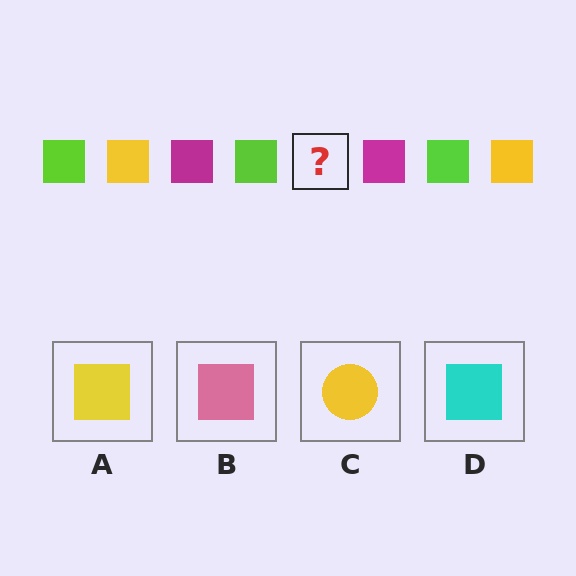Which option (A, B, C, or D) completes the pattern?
A.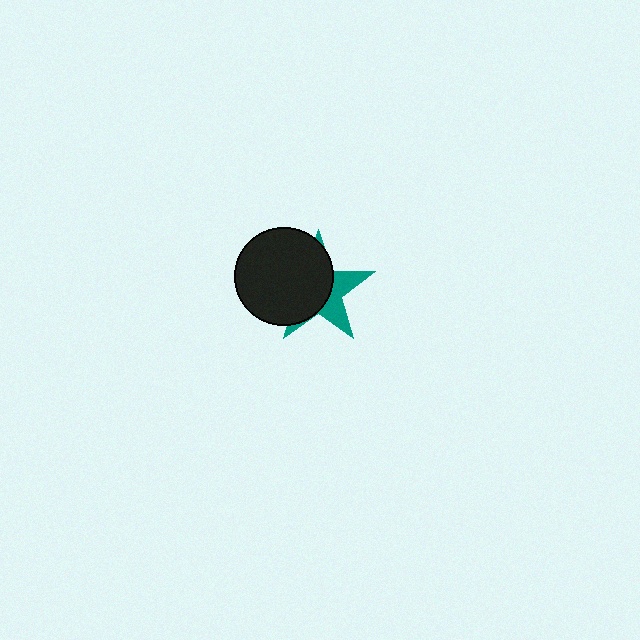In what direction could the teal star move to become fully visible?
The teal star could move right. That would shift it out from behind the black circle entirely.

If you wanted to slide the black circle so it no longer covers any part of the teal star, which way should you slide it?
Slide it left — that is the most direct way to separate the two shapes.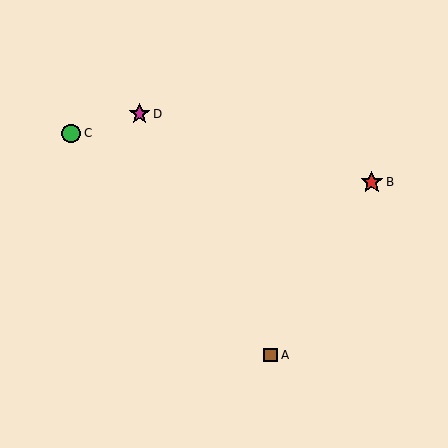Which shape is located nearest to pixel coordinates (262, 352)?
The brown square (labeled A) at (271, 355) is nearest to that location.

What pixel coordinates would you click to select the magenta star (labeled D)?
Click at (139, 114) to select the magenta star D.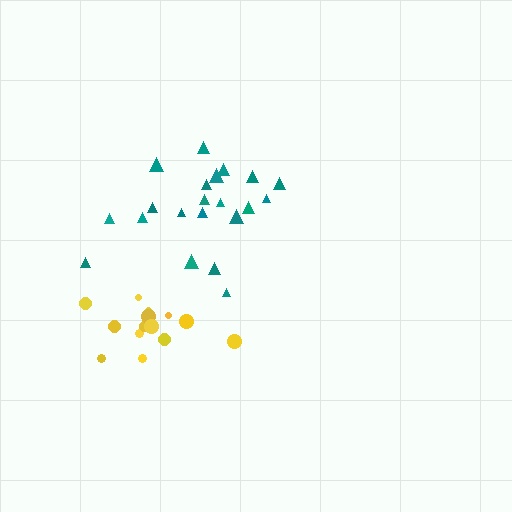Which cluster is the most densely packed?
Yellow.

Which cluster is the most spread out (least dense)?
Teal.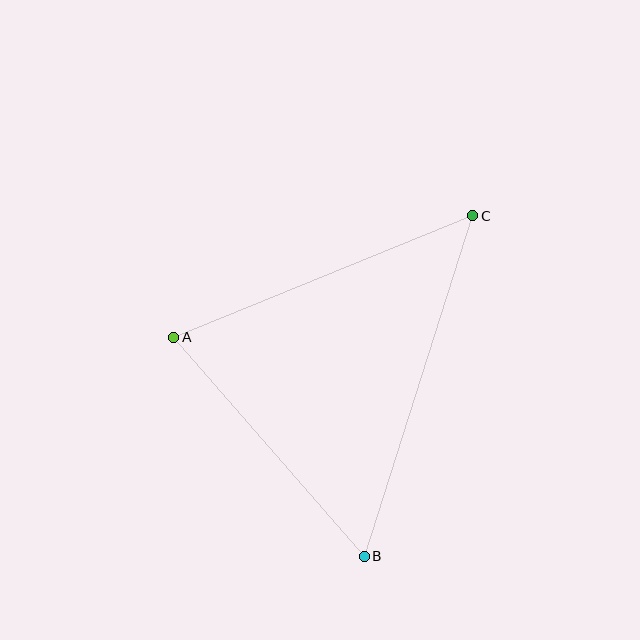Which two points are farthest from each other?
Points B and C are farthest from each other.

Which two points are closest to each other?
Points A and B are closest to each other.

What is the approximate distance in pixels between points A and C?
The distance between A and C is approximately 323 pixels.